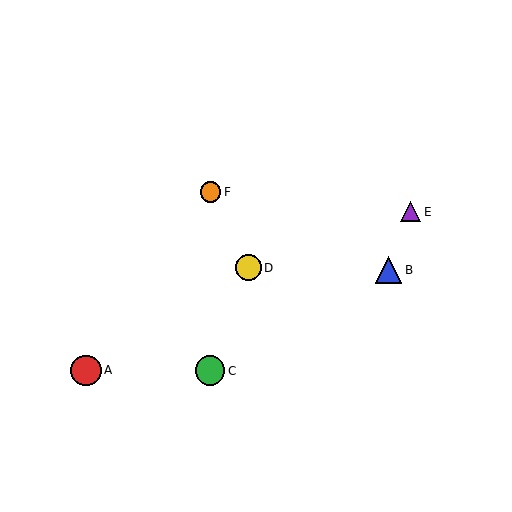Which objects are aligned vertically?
Objects C, F are aligned vertically.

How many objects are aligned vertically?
2 objects (C, F) are aligned vertically.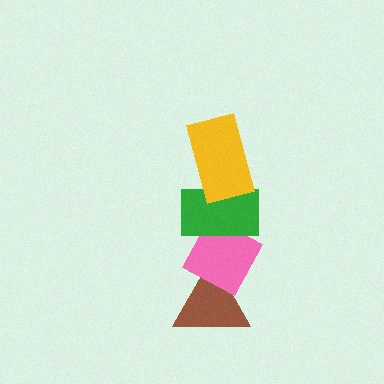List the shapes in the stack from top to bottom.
From top to bottom: the yellow rectangle, the green rectangle, the pink diamond, the brown triangle.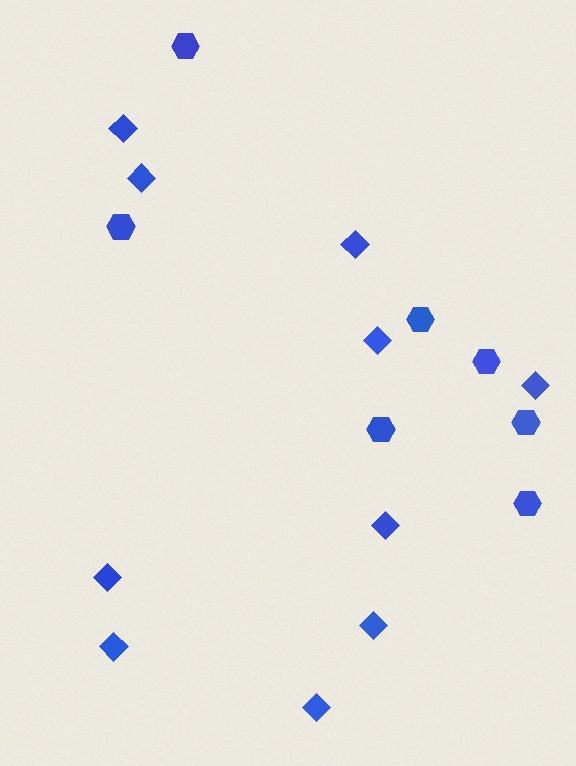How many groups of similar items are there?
There are 2 groups: one group of diamonds (10) and one group of hexagons (7).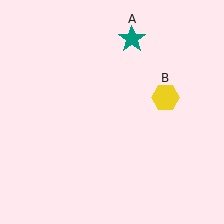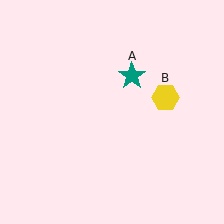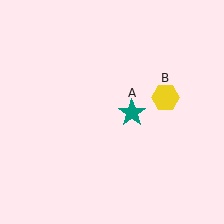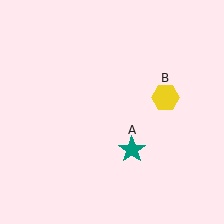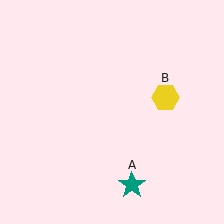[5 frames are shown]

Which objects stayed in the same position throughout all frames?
Yellow hexagon (object B) remained stationary.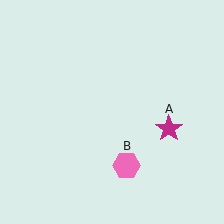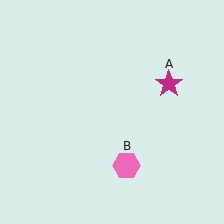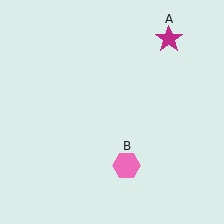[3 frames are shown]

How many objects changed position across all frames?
1 object changed position: magenta star (object A).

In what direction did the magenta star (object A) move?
The magenta star (object A) moved up.